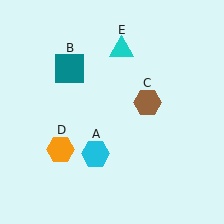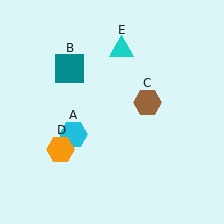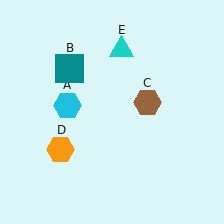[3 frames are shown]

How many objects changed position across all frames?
1 object changed position: cyan hexagon (object A).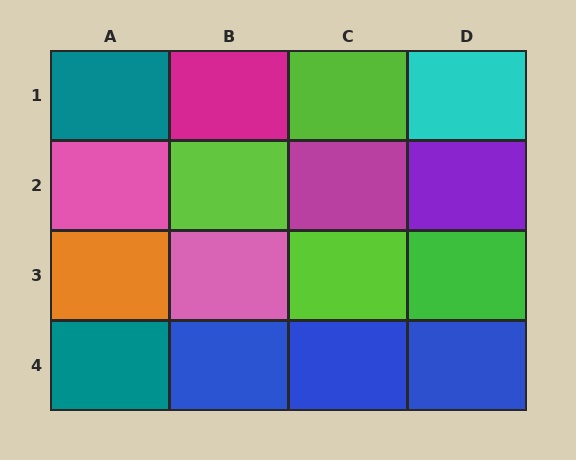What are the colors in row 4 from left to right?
Teal, blue, blue, blue.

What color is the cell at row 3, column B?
Pink.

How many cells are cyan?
1 cell is cyan.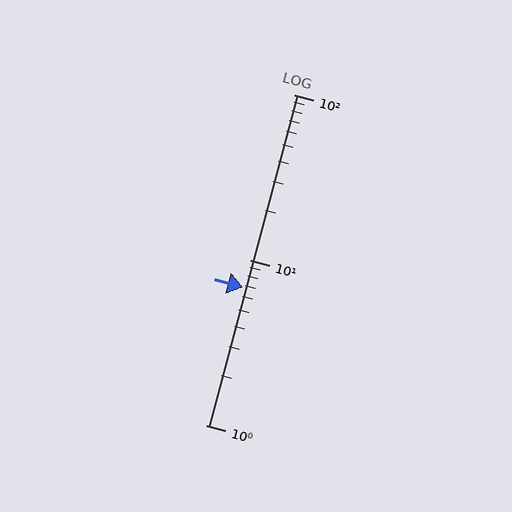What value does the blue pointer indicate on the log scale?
The pointer indicates approximately 6.8.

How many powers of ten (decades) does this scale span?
The scale spans 2 decades, from 1 to 100.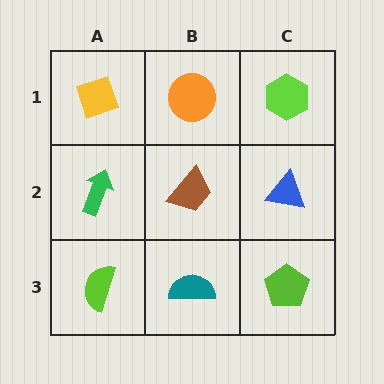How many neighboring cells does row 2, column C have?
3.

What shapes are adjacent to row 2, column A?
A yellow diamond (row 1, column A), a lime semicircle (row 3, column A), a brown trapezoid (row 2, column B).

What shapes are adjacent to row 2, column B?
An orange circle (row 1, column B), a teal semicircle (row 3, column B), a green arrow (row 2, column A), a blue triangle (row 2, column C).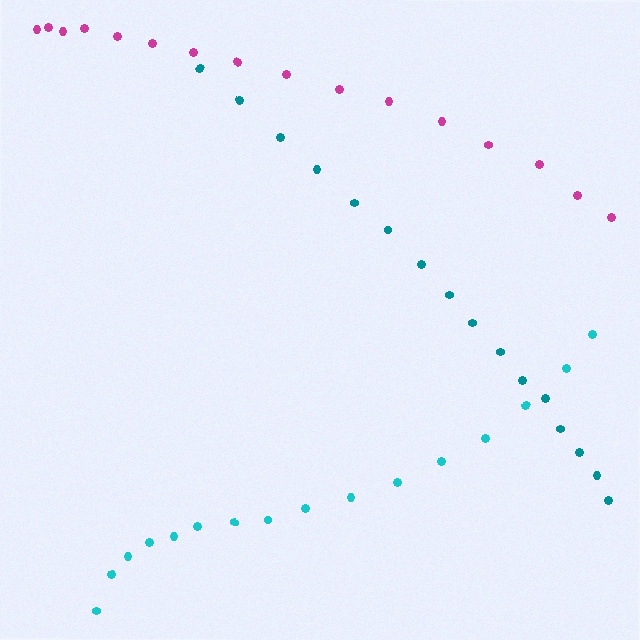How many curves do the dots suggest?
There are 3 distinct paths.